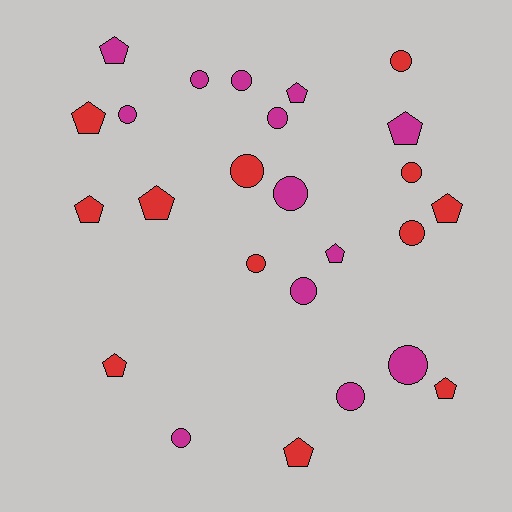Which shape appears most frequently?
Circle, with 14 objects.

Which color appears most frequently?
Magenta, with 13 objects.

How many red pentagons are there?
There are 7 red pentagons.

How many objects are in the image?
There are 25 objects.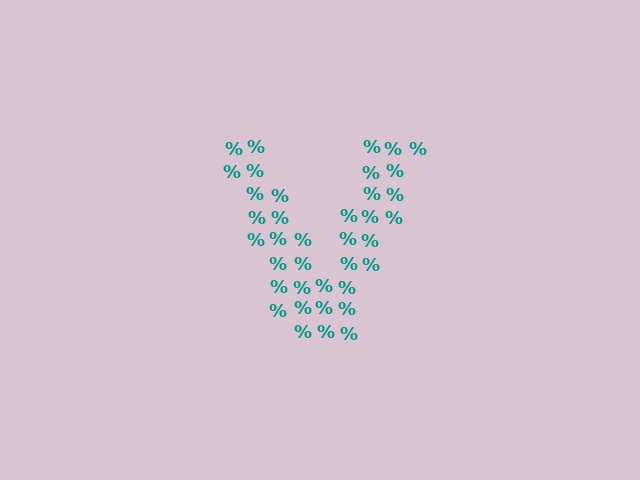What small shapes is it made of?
It is made of small percent signs.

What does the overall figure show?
The overall figure shows the letter V.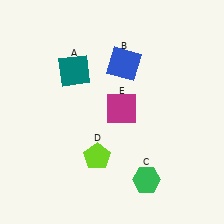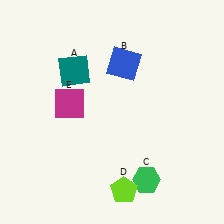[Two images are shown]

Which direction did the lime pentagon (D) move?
The lime pentagon (D) moved down.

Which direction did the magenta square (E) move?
The magenta square (E) moved left.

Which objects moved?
The objects that moved are: the lime pentagon (D), the magenta square (E).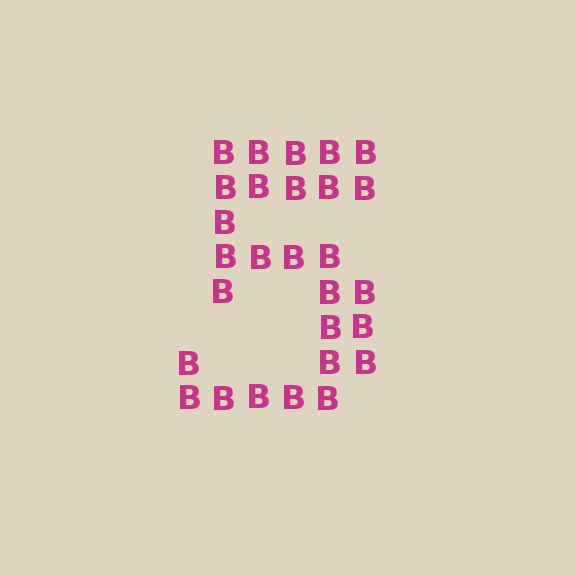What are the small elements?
The small elements are letter B's.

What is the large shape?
The large shape is the digit 5.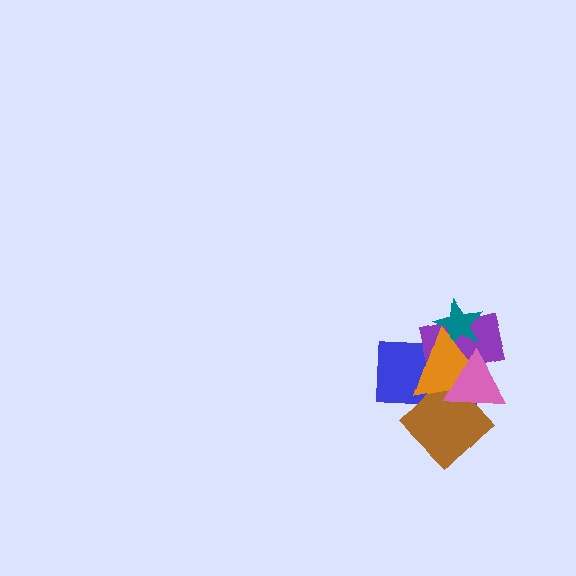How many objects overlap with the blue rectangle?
5 objects overlap with the blue rectangle.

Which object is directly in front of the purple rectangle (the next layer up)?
The teal star is directly in front of the purple rectangle.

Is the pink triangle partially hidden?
No, no other shape covers it.